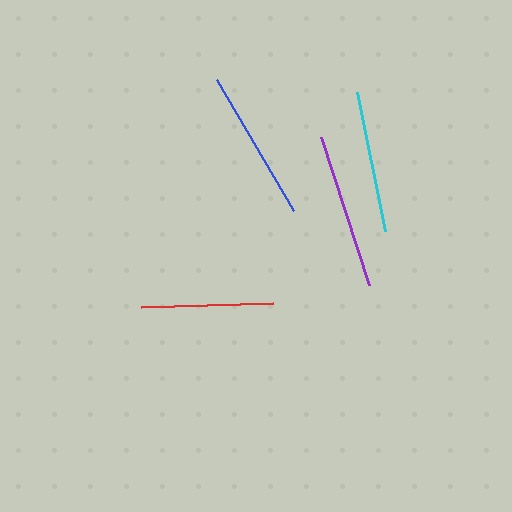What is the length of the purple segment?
The purple segment is approximately 155 pixels long.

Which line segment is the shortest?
The red line is the shortest at approximately 132 pixels.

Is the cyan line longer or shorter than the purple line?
The purple line is longer than the cyan line.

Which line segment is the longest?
The purple line is the longest at approximately 155 pixels.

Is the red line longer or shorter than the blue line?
The blue line is longer than the red line.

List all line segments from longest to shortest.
From longest to shortest: purple, blue, cyan, red.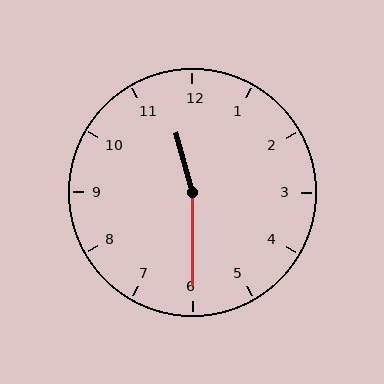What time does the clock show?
11:30.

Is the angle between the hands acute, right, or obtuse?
It is obtuse.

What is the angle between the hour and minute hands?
Approximately 165 degrees.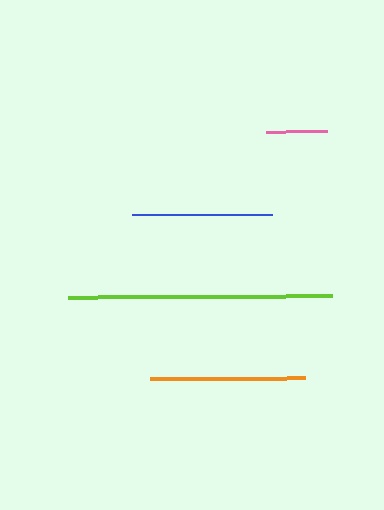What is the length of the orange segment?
The orange segment is approximately 156 pixels long.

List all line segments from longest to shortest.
From longest to shortest: lime, orange, blue, pink.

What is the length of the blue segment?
The blue segment is approximately 140 pixels long.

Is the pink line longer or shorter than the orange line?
The orange line is longer than the pink line.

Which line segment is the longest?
The lime line is the longest at approximately 264 pixels.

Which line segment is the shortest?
The pink line is the shortest at approximately 61 pixels.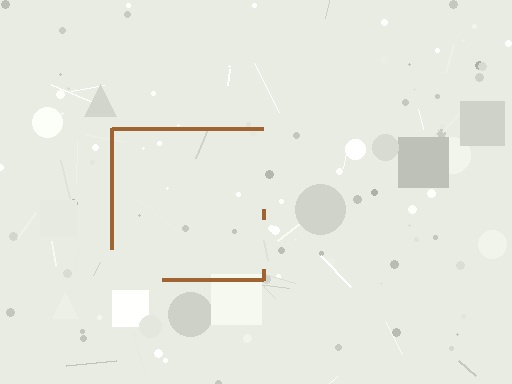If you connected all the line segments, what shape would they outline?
They would outline a square.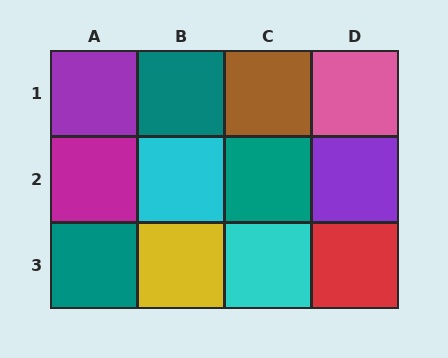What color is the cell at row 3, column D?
Red.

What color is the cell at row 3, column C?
Cyan.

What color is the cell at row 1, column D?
Pink.